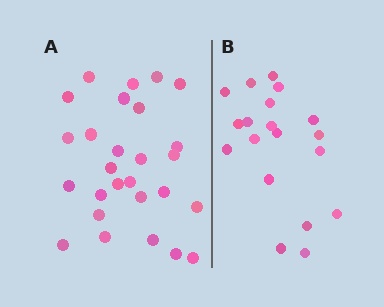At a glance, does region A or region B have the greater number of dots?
Region A (the left region) has more dots.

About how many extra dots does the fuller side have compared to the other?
Region A has roughly 8 or so more dots than region B.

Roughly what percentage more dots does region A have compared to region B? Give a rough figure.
About 40% more.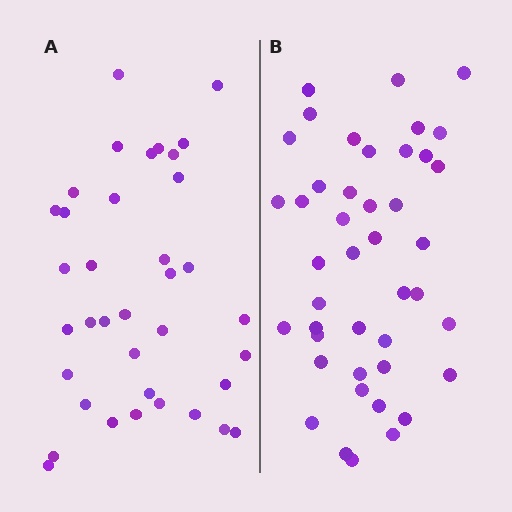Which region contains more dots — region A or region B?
Region B (the right region) has more dots.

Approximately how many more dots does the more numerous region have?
Region B has about 6 more dots than region A.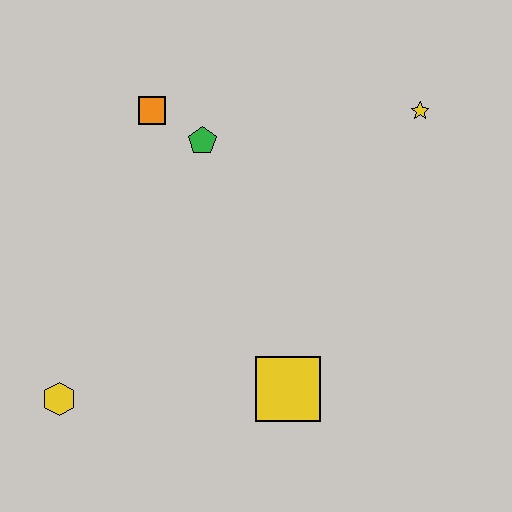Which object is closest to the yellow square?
The yellow hexagon is closest to the yellow square.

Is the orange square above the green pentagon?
Yes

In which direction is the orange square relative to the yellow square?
The orange square is above the yellow square.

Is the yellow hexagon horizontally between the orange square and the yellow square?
No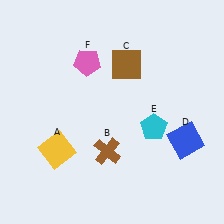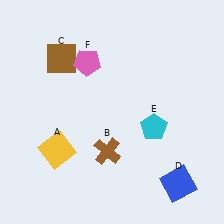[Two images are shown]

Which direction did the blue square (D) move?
The blue square (D) moved down.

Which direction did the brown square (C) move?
The brown square (C) moved left.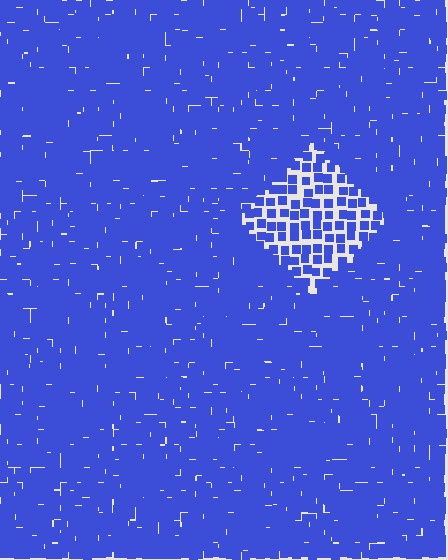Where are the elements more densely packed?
The elements are more densely packed outside the diamond boundary.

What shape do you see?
I see a diamond.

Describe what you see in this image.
The image contains small blue elements arranged at two different densities. A diamond-shaped region is visible where the elements are less densely packed than the surrounding area.